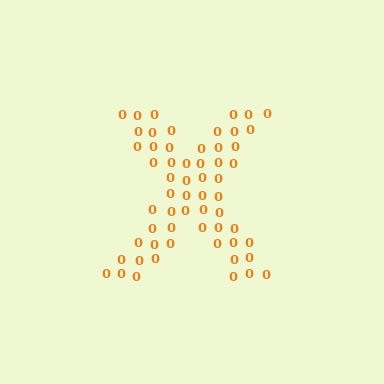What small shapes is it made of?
It is made of small digit 0's.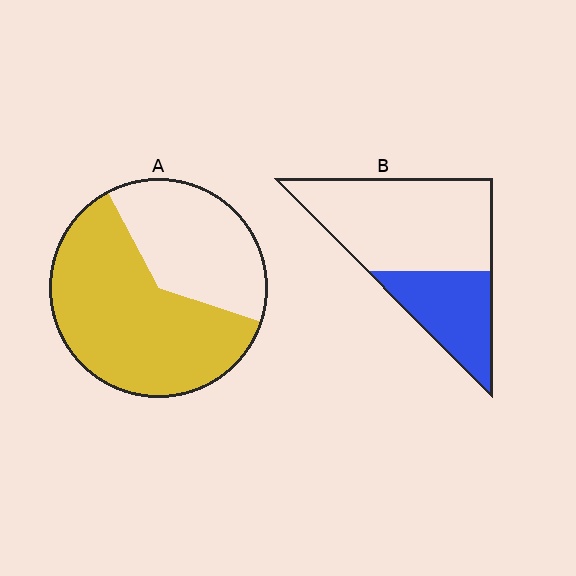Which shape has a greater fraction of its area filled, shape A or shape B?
Shape A.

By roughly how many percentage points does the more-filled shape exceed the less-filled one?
By roughly 30 percentage points (A over B).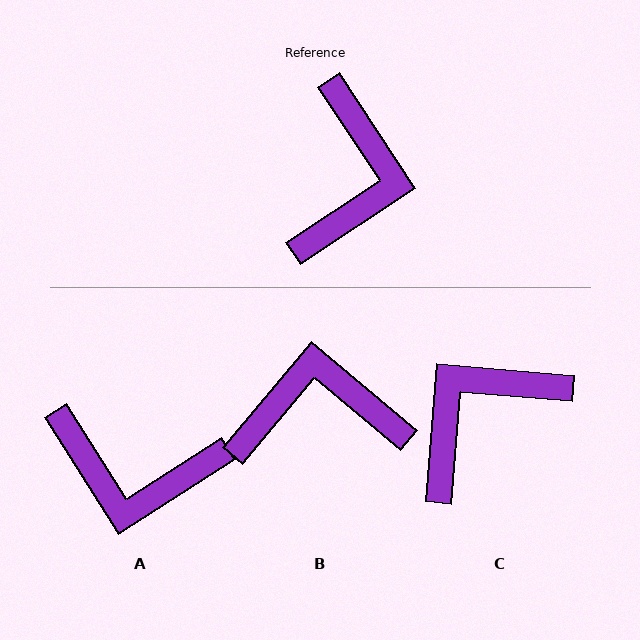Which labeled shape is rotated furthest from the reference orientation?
C, about 142 degrees away.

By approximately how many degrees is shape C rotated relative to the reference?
Approximately 142 degrees counter-clockwise.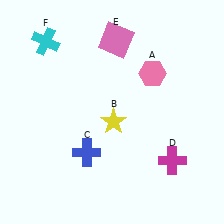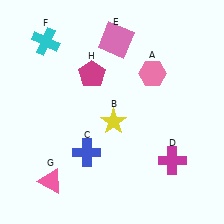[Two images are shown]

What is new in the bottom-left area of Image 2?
A pink triangle (G) was added in the bottom-left area of Image 2.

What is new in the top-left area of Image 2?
A magenta pentagon (H) was added in the top-left area of Image 2.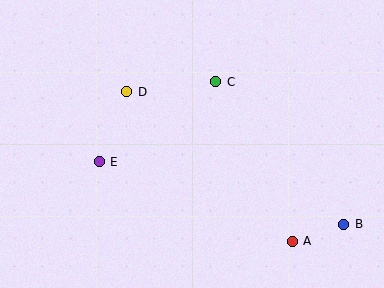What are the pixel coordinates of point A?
Point A is at (292, 241).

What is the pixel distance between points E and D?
The distance between E and D is 75 pixels.